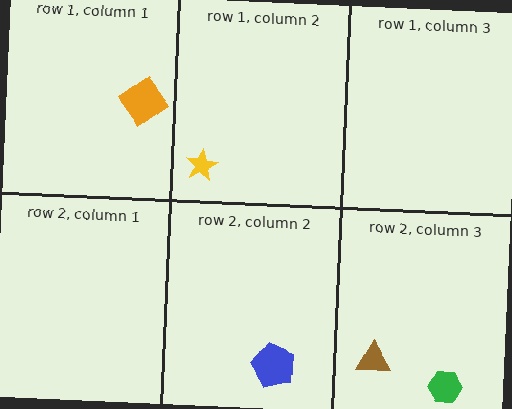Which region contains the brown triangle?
The row 2, column 3 region.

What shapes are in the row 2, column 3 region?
The green hexagon, the brown triangle.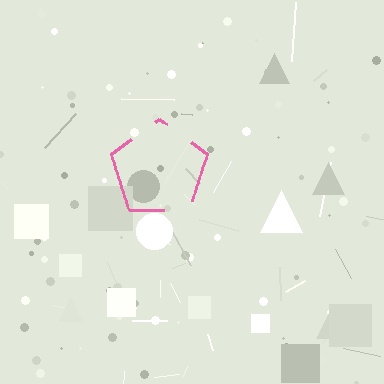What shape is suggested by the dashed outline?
The dashed outline suggests a pentagon.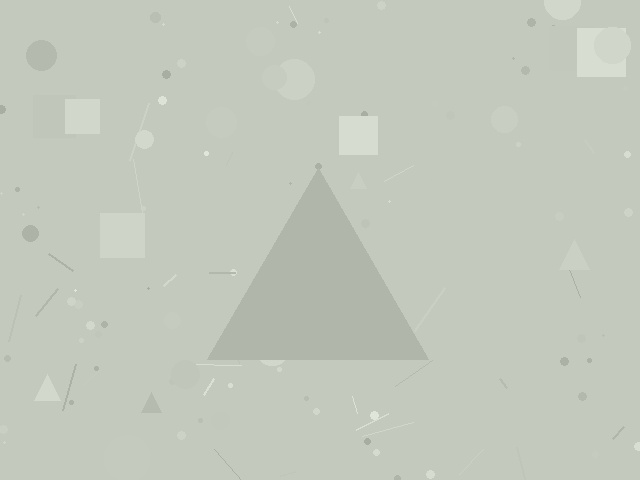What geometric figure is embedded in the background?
A triangle is embedded in the background.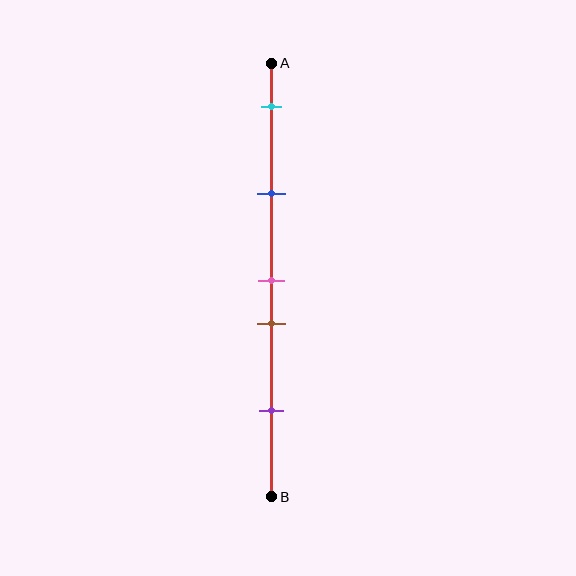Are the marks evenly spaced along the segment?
No, the marks are not evenly spaced.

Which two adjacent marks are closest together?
The pink and brown marks are the closest adjacent pair.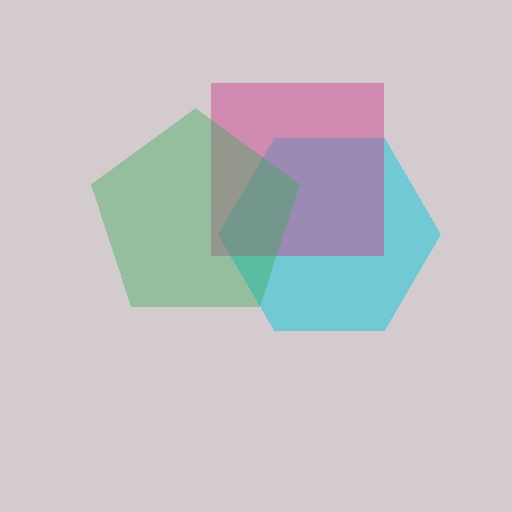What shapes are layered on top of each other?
The layered shapes are: a cyan hexagon, a magenta square, a green pentagon.